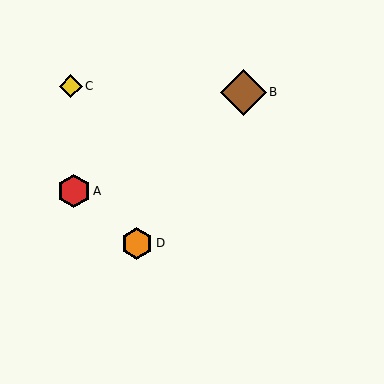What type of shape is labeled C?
Shape C is a yellow diamond.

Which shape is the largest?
The brown diamond (labeled B) is the largest.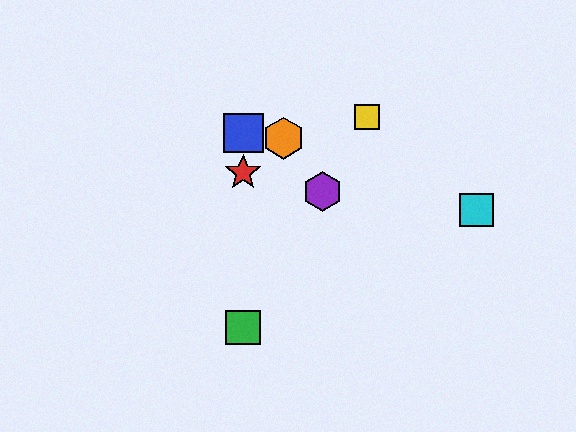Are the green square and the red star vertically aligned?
Yes, both are at x≈243.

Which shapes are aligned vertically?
The red star, the blue square, the green square are aligned vertically.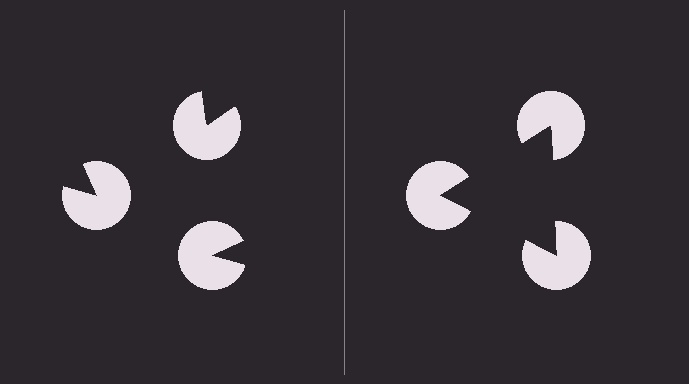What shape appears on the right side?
An illusory triangle.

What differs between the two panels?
The pac-man discs are positioned identically on both sides; only the wedge orientations differ. On the right they align to a triangle; on the left they are misaligned.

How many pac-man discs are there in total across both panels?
6 — 3 on each side.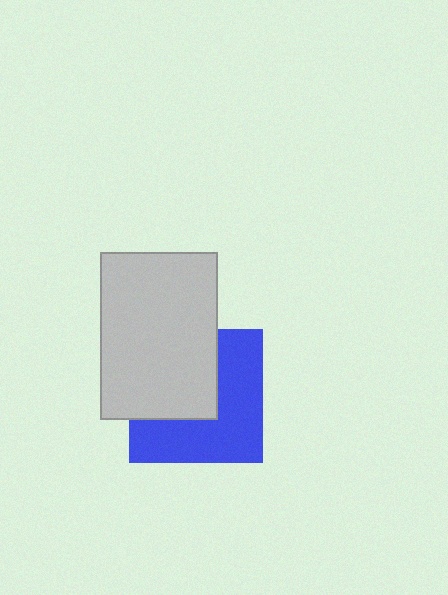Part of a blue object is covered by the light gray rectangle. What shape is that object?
It is a square.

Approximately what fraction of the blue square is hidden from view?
Roughly 44% of the blue square is hidden behind the light gray rectangle.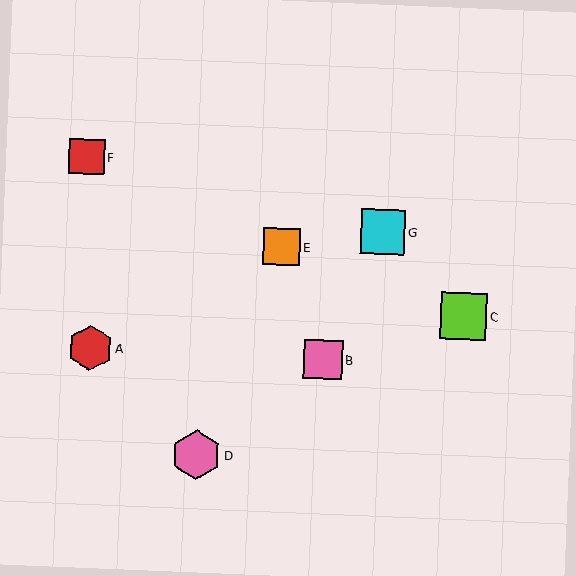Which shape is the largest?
The pink hexagon (labeled D) is the largest.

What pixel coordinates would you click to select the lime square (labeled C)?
Click at (463, 316) to select the lime square C.